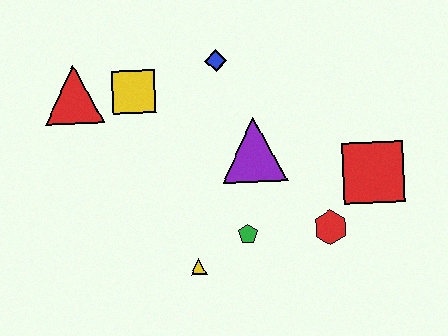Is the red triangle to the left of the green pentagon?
Yes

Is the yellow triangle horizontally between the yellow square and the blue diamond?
Yes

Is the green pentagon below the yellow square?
Yes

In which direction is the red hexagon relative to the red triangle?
The red hexagon is to the right of the red triangle.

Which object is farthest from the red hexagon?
The red triangle is farthest from the red hexagon.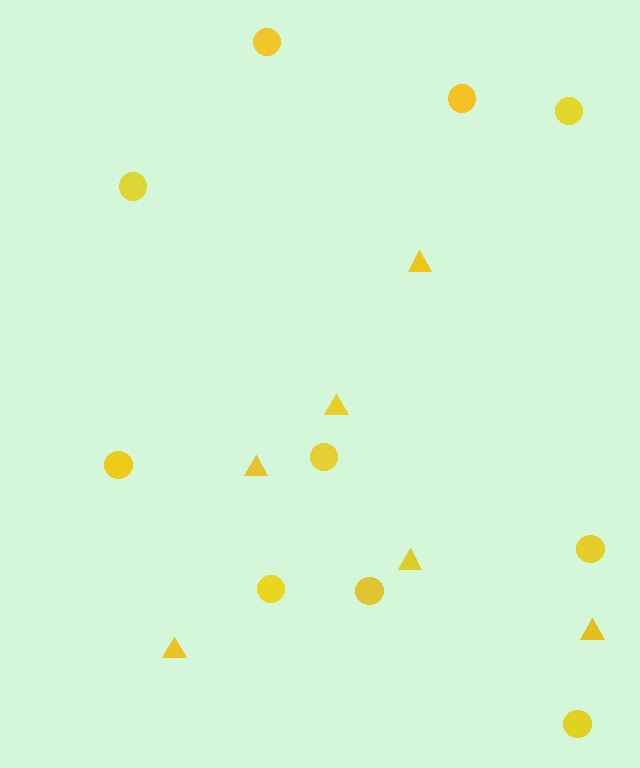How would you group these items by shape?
There are 2 groups: one group of triangles (6) and one group of circles (10).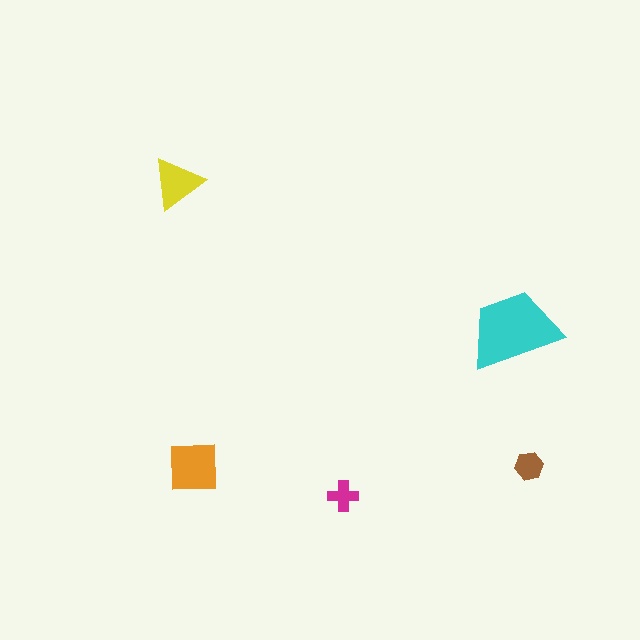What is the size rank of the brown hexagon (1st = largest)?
4th.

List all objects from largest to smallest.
The cyan trapezoid, the orange square, the yellow triangle, the brown hexagon, the magenta cross.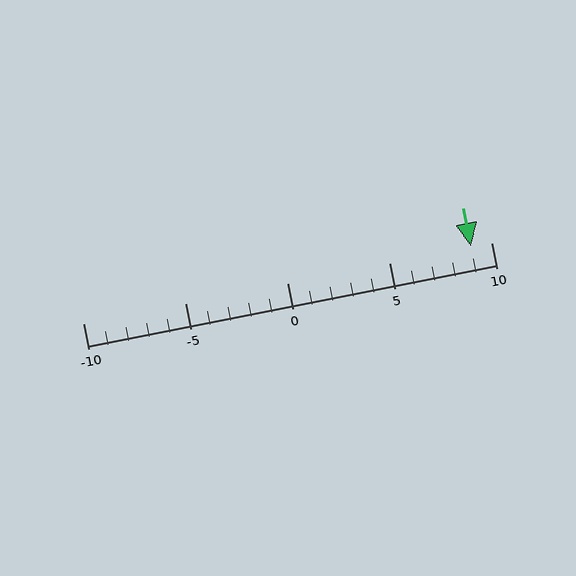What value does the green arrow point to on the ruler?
The green arrow points to approximately 9.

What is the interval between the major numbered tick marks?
The major tick marks are spaced 5 units apart.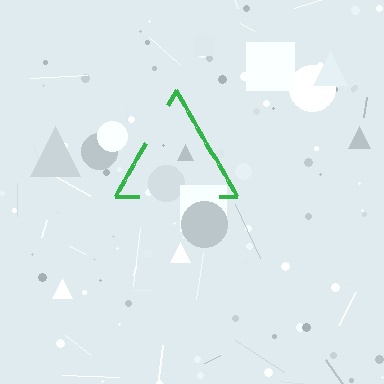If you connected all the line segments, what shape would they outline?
They would outline a triangle.